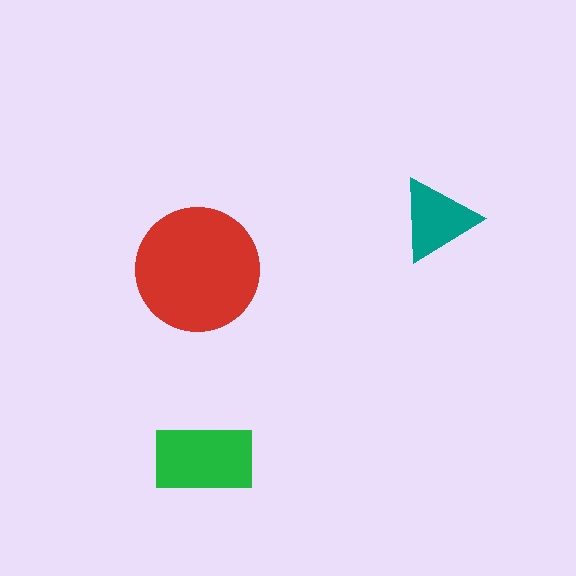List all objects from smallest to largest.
The teal triangle, the green rectangle, the red circle.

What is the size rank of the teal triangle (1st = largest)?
3rd.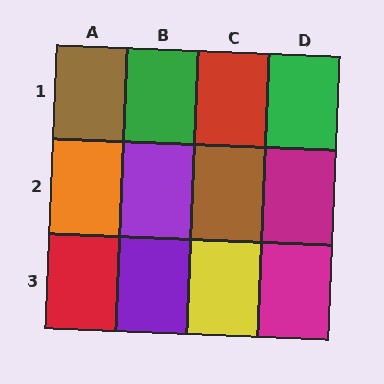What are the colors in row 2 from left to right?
Orange, purple, brown, magenta.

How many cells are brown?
2 cells are brown.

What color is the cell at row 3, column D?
Magenta.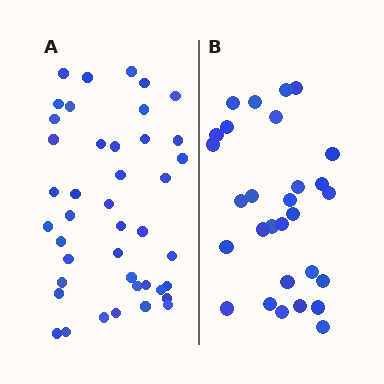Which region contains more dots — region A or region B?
Region A (the left region) has more dots.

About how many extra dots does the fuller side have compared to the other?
Region A has approximately 15 more dots than region B.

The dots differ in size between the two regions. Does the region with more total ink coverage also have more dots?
No. Region B has more total ink coverage because its dots are larger, but region A actually contains more individual dots. Total area can be misleading — the number of items is what matters here.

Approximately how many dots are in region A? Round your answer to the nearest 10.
About 40 dots. (The exact count is 42, which rounds to 40.)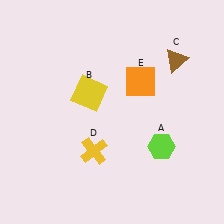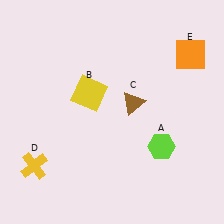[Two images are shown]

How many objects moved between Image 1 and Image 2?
3 objects moved between the two images.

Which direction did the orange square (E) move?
The orange square (E) moved right.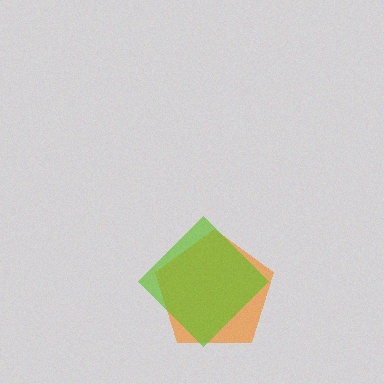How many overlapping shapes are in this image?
There are 2 overlapping shapes in the image.